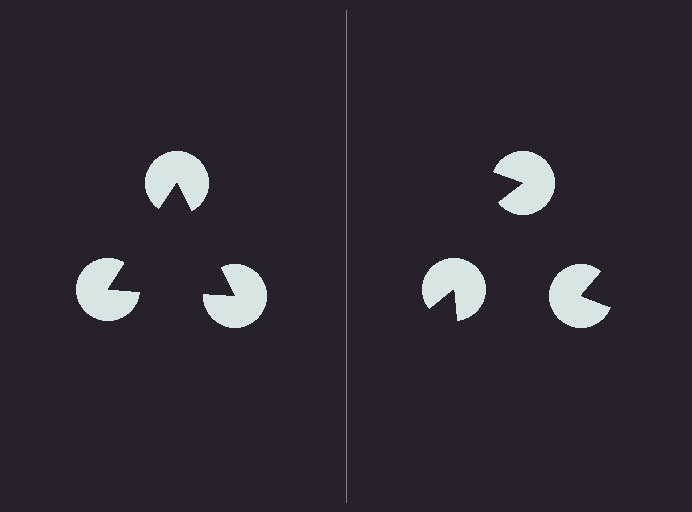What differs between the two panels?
The pac-man discs are positioned identically on both sides; only the wedge orientations differ. On the left they align to a triangle; on the right they are misaligned.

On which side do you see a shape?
An illusory triangle appears on the left side. On the right side the wedge cuts are rotated, so no coherent shape forms.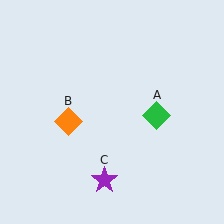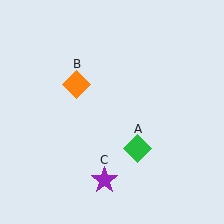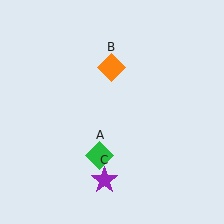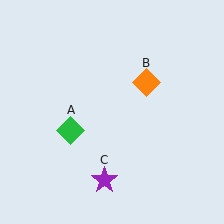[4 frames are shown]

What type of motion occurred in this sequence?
The green diamond (object A), orange diamond (object B) rotated clockwise around the center of the scene.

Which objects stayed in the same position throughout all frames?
Purple star (object C) remained stationary.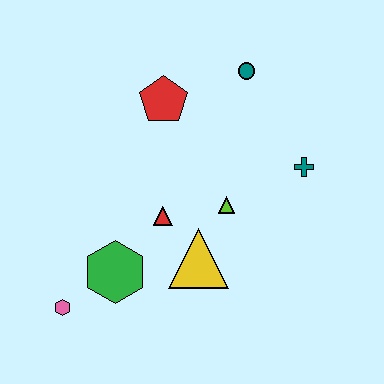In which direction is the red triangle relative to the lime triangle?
The red triangle is to the left of the lime triangle.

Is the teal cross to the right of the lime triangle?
Yes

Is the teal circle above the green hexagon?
Yes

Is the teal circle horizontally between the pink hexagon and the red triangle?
No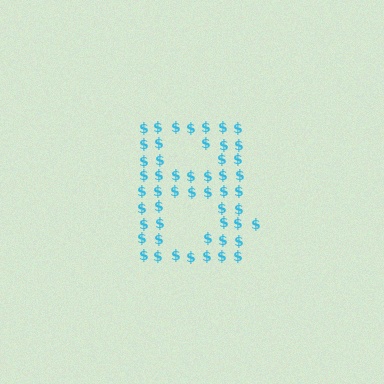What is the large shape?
The large shape is the letter B.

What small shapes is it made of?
It is made of small dollar signs.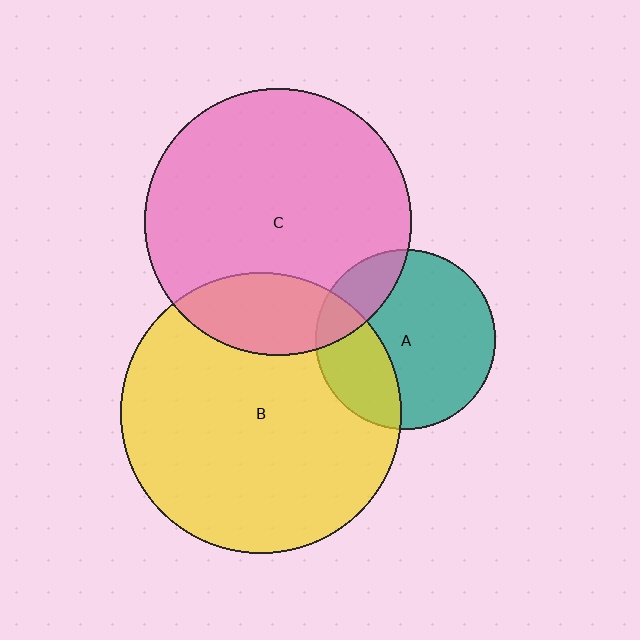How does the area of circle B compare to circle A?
Approximately 2.4 times.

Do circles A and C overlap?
Yes.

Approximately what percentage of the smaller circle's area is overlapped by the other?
Approximately 20%.